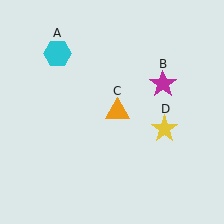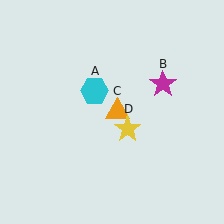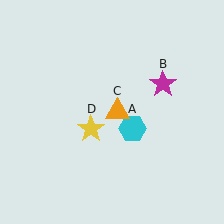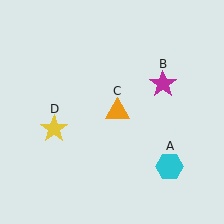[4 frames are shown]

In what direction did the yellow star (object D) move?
The yellow star (object D) moved left.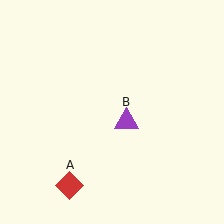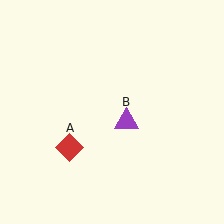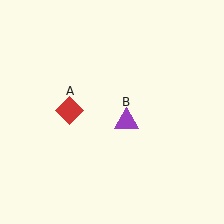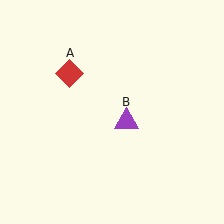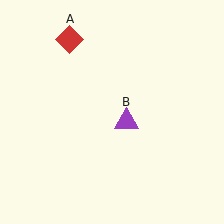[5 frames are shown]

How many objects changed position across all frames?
1 object changed position: red diamond (object A).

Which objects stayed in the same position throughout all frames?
Purple triangle (object B) remained stationary.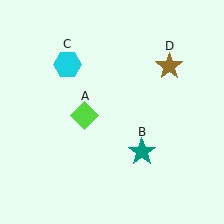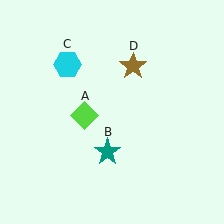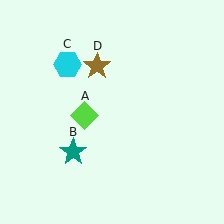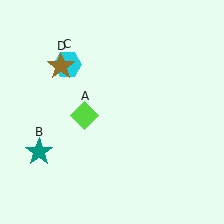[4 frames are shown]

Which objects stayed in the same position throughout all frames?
Lime diamond (object A) and cyan hexagon (object C) remained stationary.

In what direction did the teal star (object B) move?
The teal star (object B) moved left.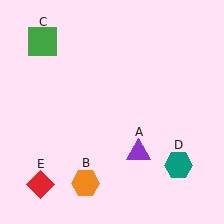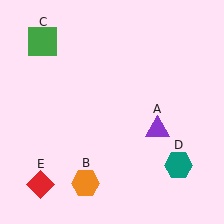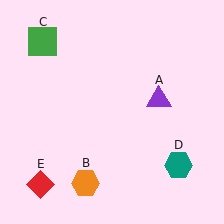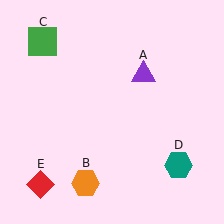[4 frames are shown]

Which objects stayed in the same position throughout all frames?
Orange hexagon (object B) and green square (object C) and teal hexagon (object D) and red diamond (object E) remained stationary.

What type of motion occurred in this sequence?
The purple triangle (object A) rotated counterclockwise around the center of the scene.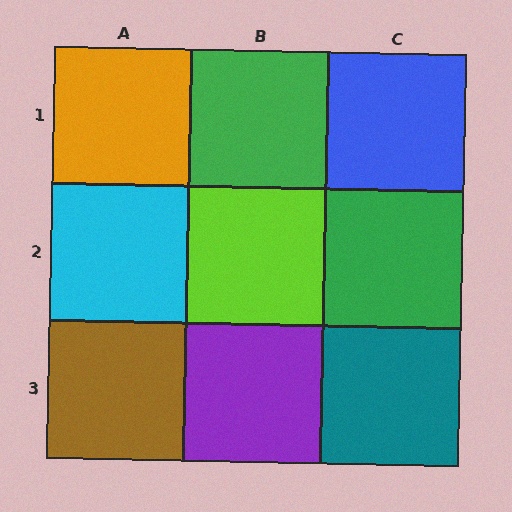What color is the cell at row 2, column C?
Green.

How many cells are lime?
1 cell is lime.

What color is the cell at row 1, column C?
Blue.